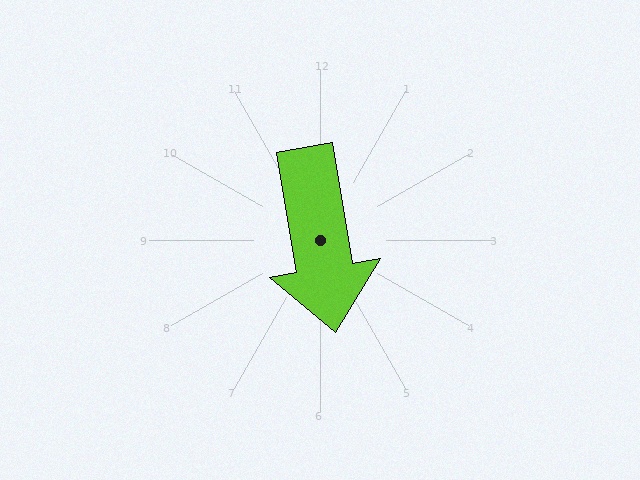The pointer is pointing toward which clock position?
Roughly 6 o'clock.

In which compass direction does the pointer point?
South.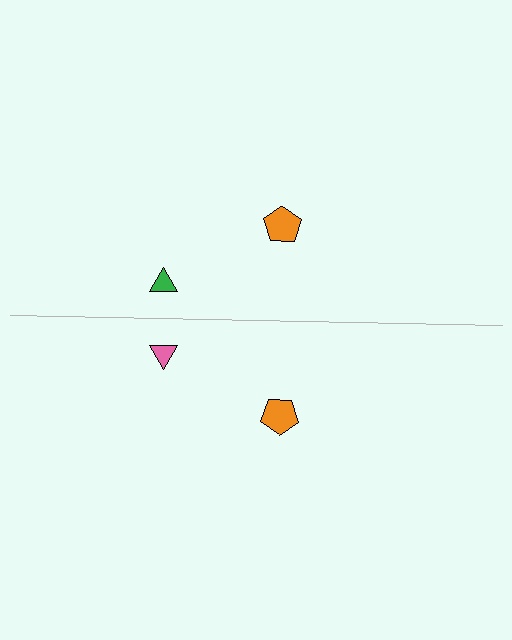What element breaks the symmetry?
The pink triangle on the bottom side breaks the symmetry — its mirror counterpart is green.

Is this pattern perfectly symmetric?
No, the pattern is not perfectly symmetric. The pink triangle on the bottom side breaks the symmetry — its mirror counterpart is green.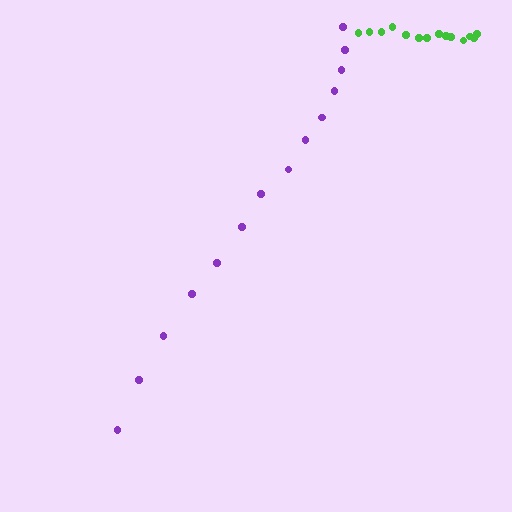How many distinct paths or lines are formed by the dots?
There are 2 distinct paths.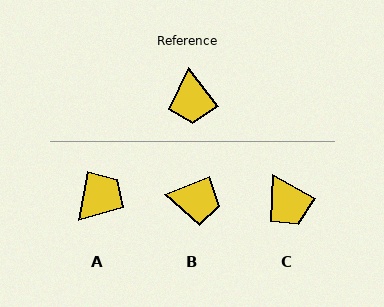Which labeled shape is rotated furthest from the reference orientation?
A, about 132 degrees away.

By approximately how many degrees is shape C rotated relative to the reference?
Approximately 24 degrees counter-clockwise.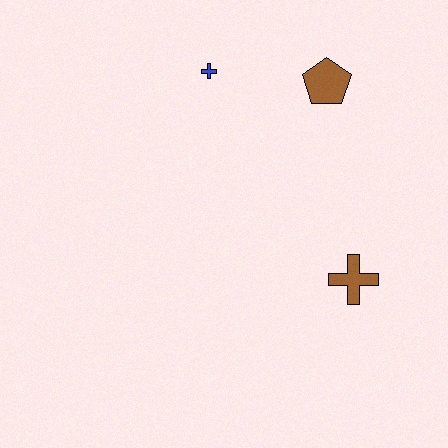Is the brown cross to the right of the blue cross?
Yes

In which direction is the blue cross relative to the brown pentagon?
The blue cross is to the left of the brown pentagon.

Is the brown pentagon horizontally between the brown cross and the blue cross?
Yes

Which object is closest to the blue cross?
The brown pentagon is closest to the blue cross.